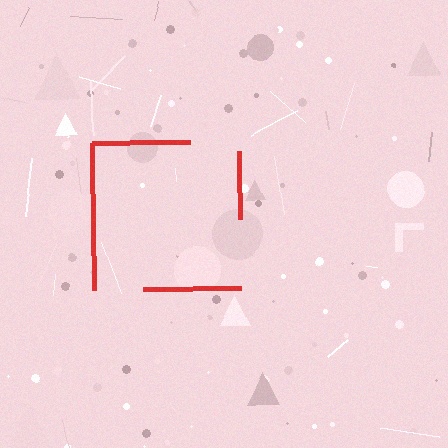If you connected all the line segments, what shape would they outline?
They would outline a square.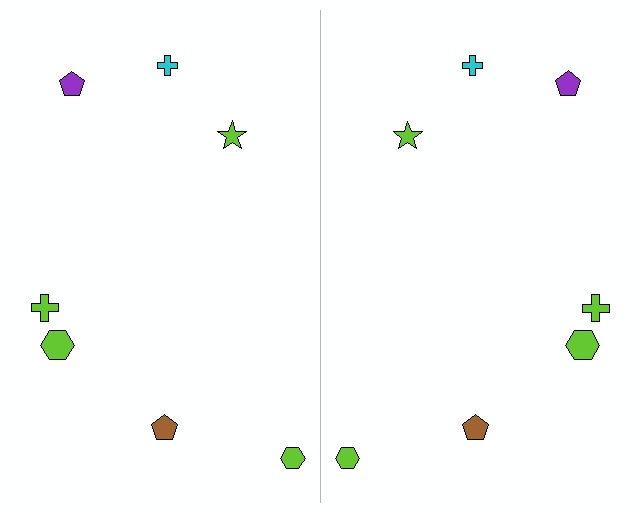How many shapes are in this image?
There are 14 shapes in this image.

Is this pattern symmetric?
Yes, this pattern has bilateral (reflection) symmetry.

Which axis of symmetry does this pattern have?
The pattern has a vertical axis of symmetry running through the center of the image.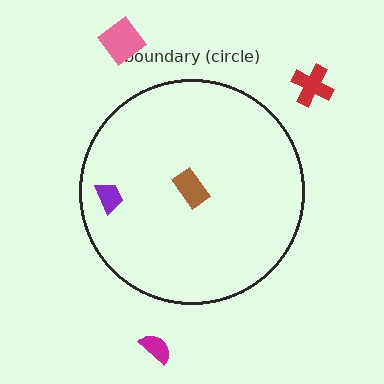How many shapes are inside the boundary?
2 inside, 3 outside.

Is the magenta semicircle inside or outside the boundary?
Outside.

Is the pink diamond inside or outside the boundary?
Outside.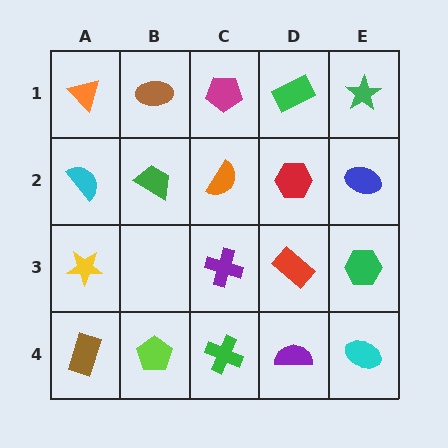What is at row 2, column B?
A green trapezoid.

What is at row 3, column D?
A red rectangle.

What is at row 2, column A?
A cyan semicircle.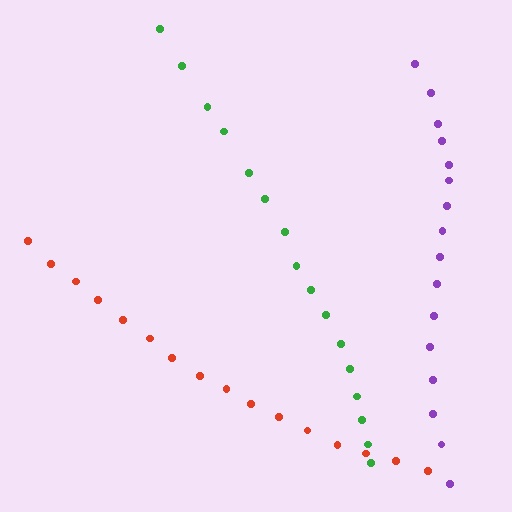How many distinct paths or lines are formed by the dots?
There are 3 distinct paths.